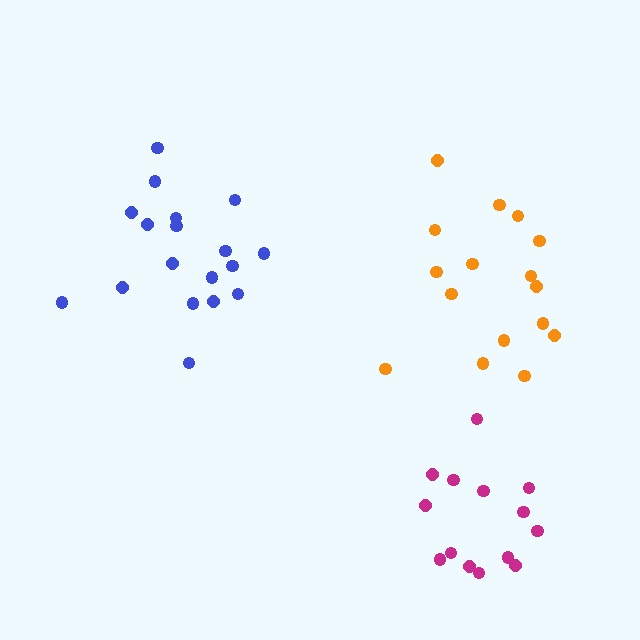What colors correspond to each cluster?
The clusters are colored: blue, orange, magenta.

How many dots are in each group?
Group 1: 18 dots, Group 2: 16 dots, Group 3: 14 dots (48 total).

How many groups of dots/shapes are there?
There are 3 groups.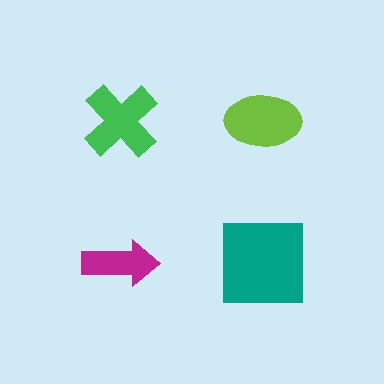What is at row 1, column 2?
A lime ellipse.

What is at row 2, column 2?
A teal square.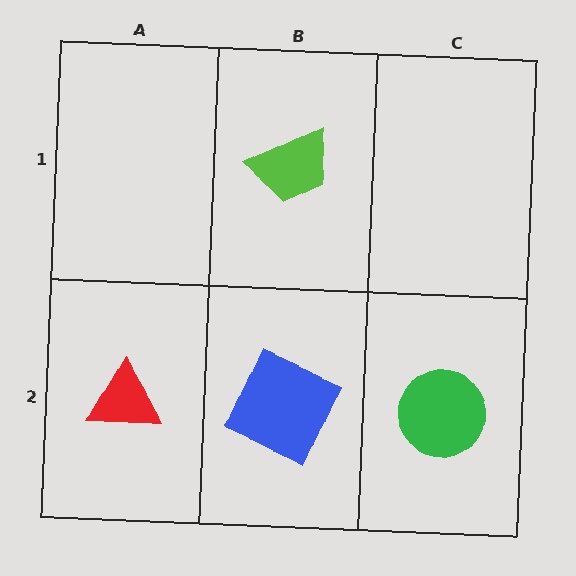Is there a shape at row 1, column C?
No, that cell is empty.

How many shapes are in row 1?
1 shape.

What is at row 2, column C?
A green circle.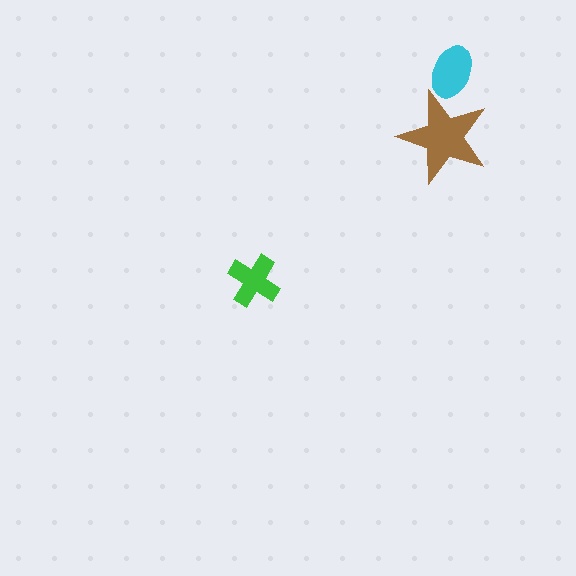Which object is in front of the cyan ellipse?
The brown star is in front of the cyan ellipse.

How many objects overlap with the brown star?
1 object overlaps with the brown star.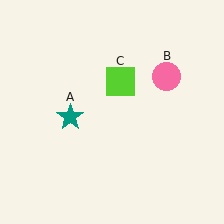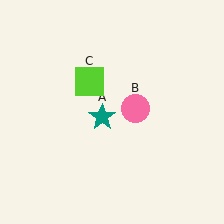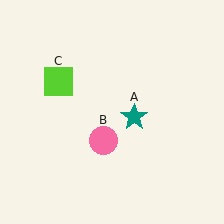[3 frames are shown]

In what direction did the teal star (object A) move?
The teal star (object A) moved right.